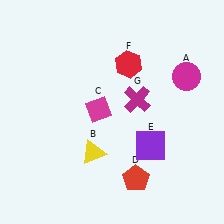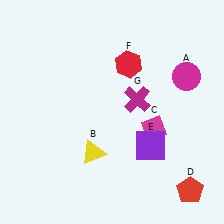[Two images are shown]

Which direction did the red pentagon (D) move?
The red pentagon (D) moved right.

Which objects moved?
The objects that moved are: the magenta diamond (C), the red pentagon (D).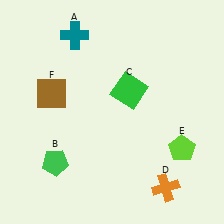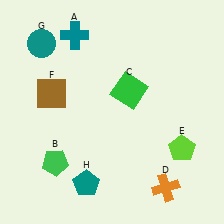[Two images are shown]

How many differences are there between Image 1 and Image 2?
There are 2 differences between the two images.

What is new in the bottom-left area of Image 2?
A teal pentagon (H) was added in the bottom-left area of Image 2.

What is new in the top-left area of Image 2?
A teal circle (G) was added in the top-left area of Image 2.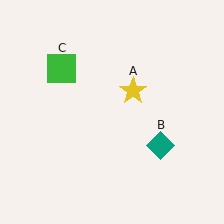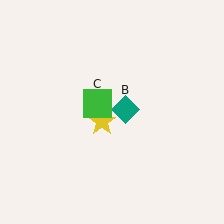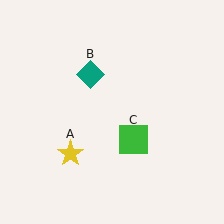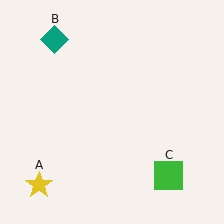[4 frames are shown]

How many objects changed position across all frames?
3 objects changed position: yellow star (object A), teal diamond (object B), green square (object C).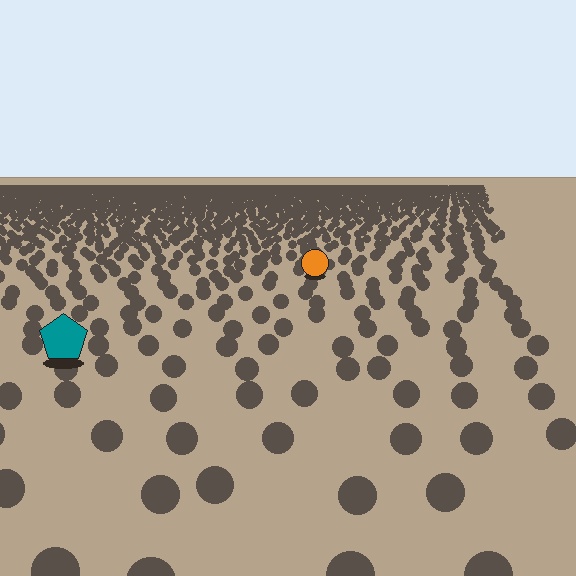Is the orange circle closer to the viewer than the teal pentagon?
No. The teal pentagon is closer — you can tell from the texture gradient: the ground texture is coarser near it.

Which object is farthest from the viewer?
The orange circle is farthest from the viewer. It appears smaller and the ground texture around it is denser.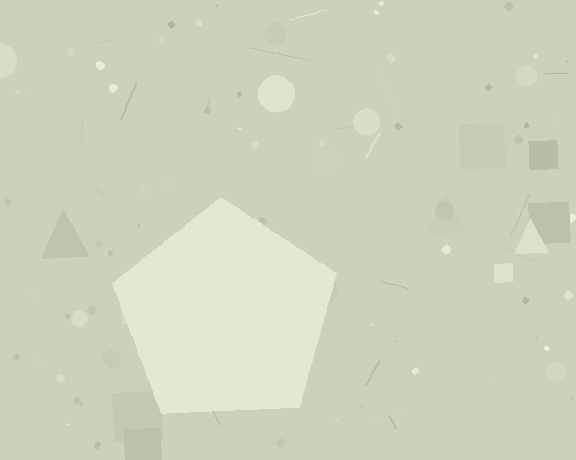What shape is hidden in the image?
A pentagon is hidden in the image.